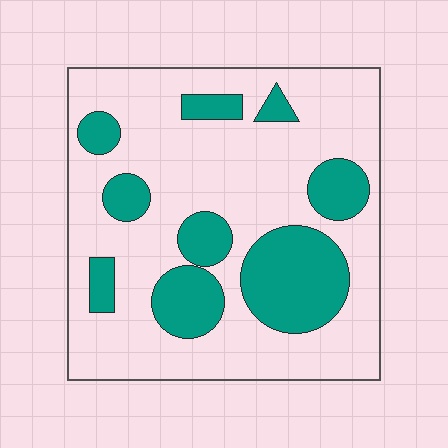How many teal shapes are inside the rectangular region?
9.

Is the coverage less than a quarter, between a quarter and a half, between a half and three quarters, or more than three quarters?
Between a quarter and a half.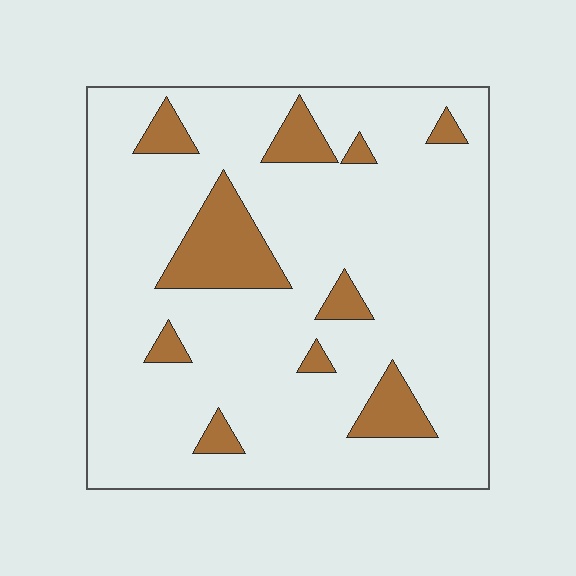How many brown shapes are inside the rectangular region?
10.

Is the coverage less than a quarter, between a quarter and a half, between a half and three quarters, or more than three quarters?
Less than a quarter.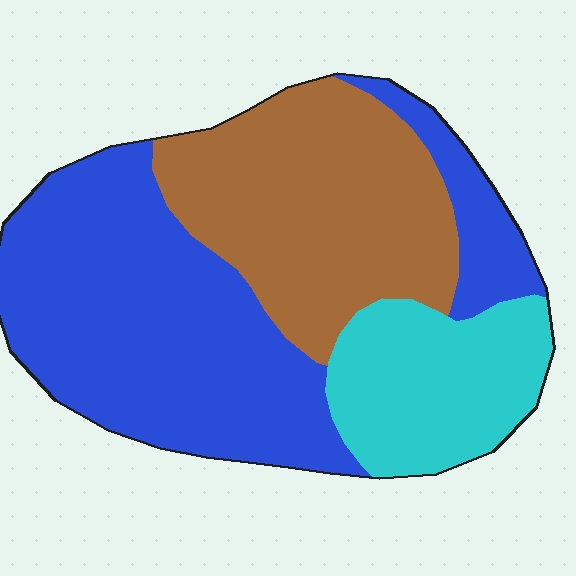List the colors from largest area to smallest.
From largest to smallest: blue, brown, cyan.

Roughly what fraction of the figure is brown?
Brown takes up about one third (1/3) of the figure.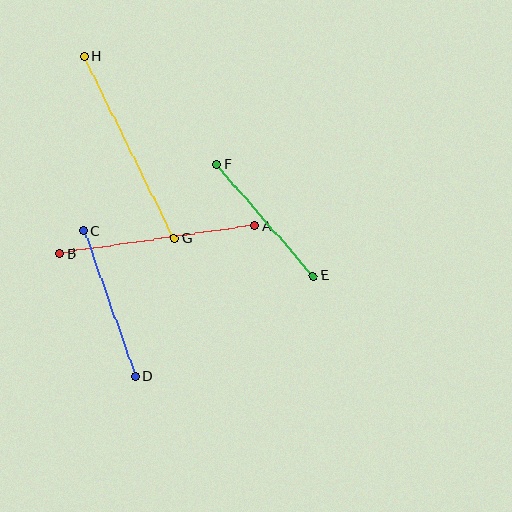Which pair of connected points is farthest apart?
Points G and H are farthest apart.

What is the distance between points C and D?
The distance is approximately 154 pixels.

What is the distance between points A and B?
The distance is approximately 197 pixels.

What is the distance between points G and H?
The distance is approximately 203 pixels.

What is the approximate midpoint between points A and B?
The midpoint is at approximately (157, 240) pixels.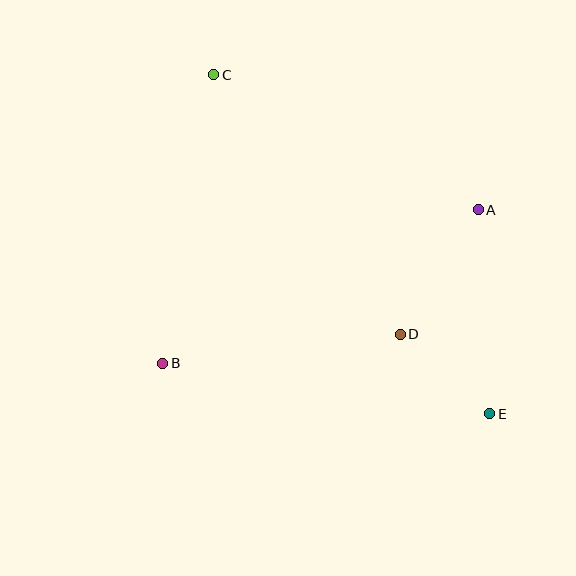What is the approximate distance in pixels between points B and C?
The distance between B and C is approximately 293 pixels.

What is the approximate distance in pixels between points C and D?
The distance between C and D is approximately 320 pixels.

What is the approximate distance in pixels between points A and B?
The distance between A and B is approximately 351 pixels.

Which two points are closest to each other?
Points D and E are closest to each other.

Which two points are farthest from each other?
Points C and E are farthest from each other.